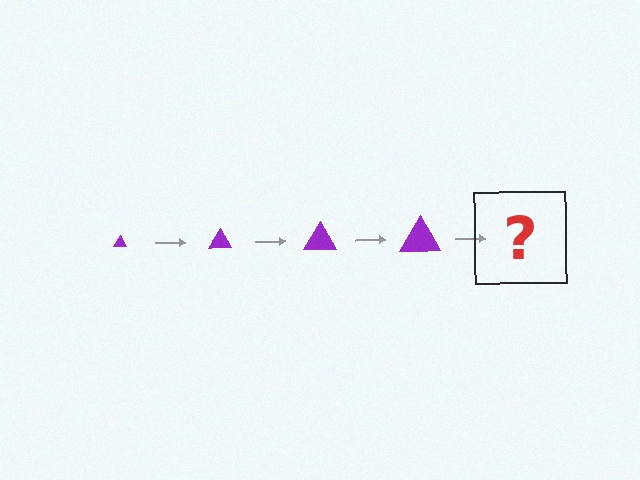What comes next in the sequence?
The next element should be a purple triangle, larger than the previous one.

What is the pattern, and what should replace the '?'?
The pattern is that the triangle gets progressively larger each step. The '?' should be a purple triangle, larger than the previous one.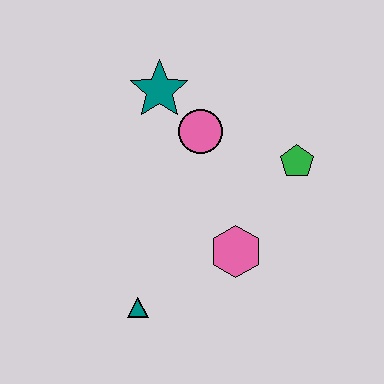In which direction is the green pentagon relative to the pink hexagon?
The green pentagon is above the pink hexagon.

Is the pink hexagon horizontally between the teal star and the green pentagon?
Yes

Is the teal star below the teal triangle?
No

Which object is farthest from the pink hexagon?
The teal star is farthest from the pink hexagon.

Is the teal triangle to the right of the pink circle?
No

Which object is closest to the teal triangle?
The pink hexagon is closest to the teal triangle.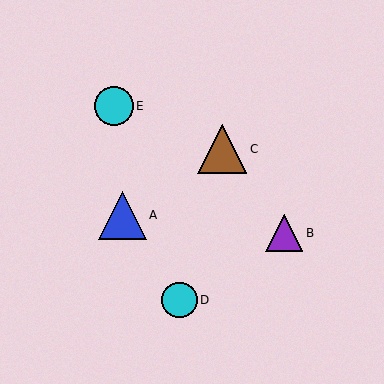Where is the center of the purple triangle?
The center of the purple triangle is at (284, 233).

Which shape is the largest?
The brown triangle (labeled C) is the largest.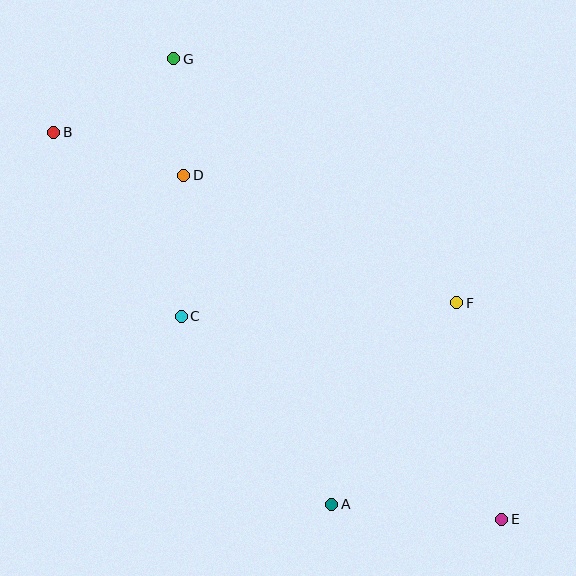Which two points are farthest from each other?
Points B and E are farthest from each other.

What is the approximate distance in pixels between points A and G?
The distance between A and G is approximately 473 pixels.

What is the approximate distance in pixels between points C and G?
The distance between C and G is approximately 258 pixels.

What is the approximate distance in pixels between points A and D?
The distance between A and D is approximately 361 pixels.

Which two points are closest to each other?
Points D and G are closest to each other.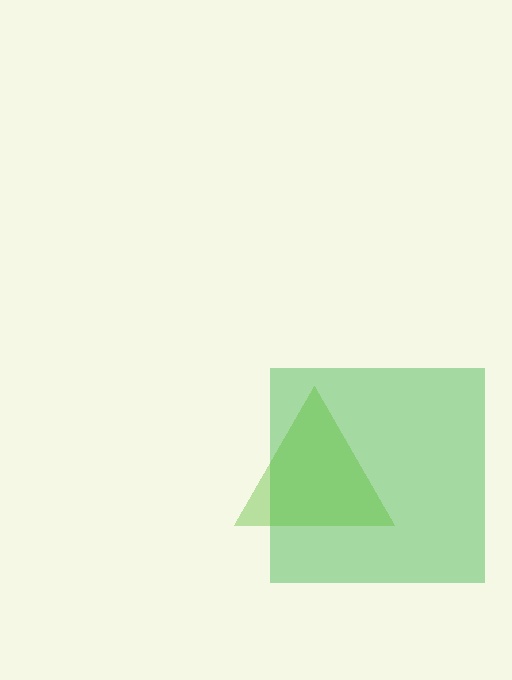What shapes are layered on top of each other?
The layered shapes are: a green square, a lime triangle.